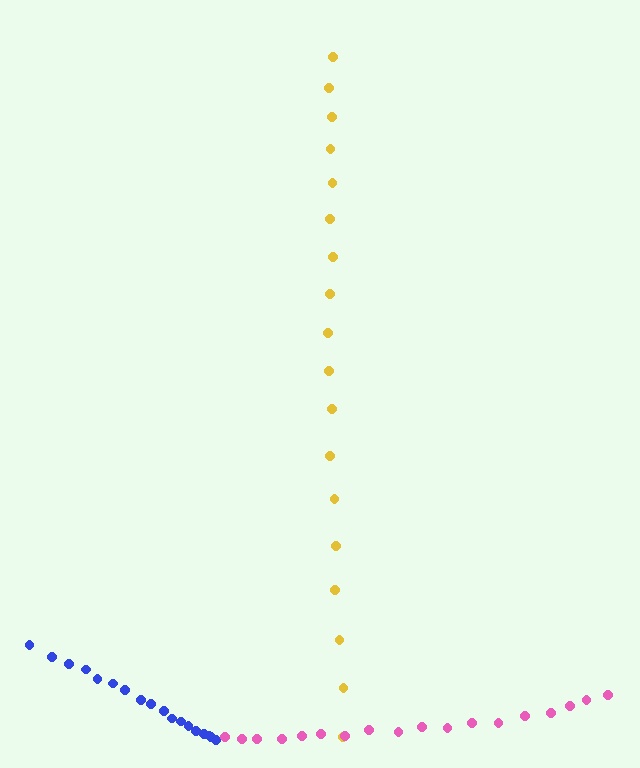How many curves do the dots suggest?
There are 3 distinct paths.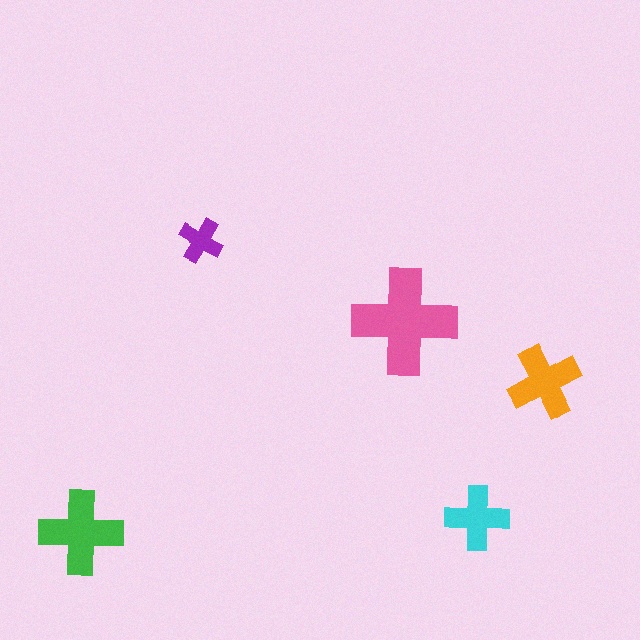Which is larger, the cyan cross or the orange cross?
The orange one.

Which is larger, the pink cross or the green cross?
The pink one.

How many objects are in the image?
There are 5 objects in the image.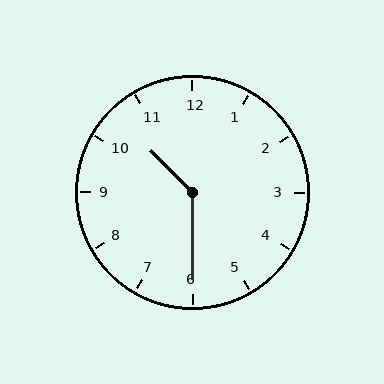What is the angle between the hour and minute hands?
Approximately 135 degrees.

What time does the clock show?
10:30.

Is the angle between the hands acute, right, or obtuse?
It is obtuse.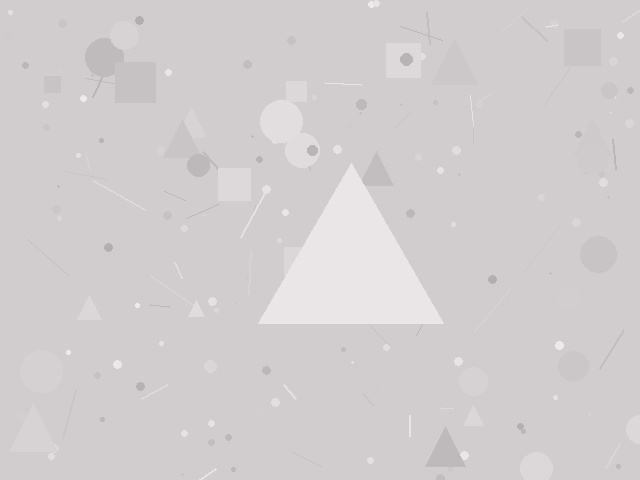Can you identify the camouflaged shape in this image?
The camouflaged shape is a triangle.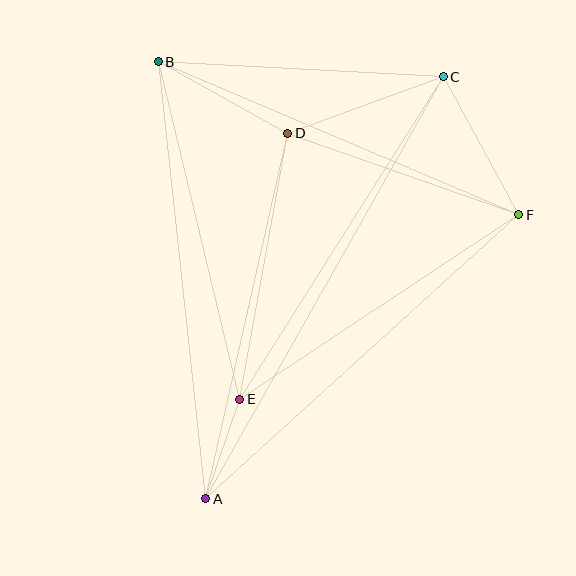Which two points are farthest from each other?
Points A and C are farthest from each other.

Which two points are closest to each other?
Points A and E are closest to each other.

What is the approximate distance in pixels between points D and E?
The distance between D and E is approximately 270 pixels.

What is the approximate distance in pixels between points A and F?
The distance between A and F is approximately 423 pixels.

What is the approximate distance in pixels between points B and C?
The distance between B and C is approximately 285 pixels.